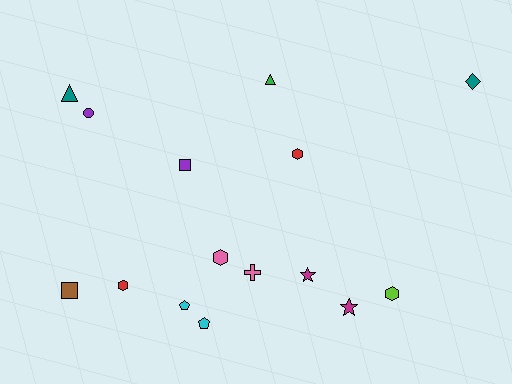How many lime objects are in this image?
There is 1 lime object.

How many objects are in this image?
There are 15 objects.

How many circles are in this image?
There is 1 circle.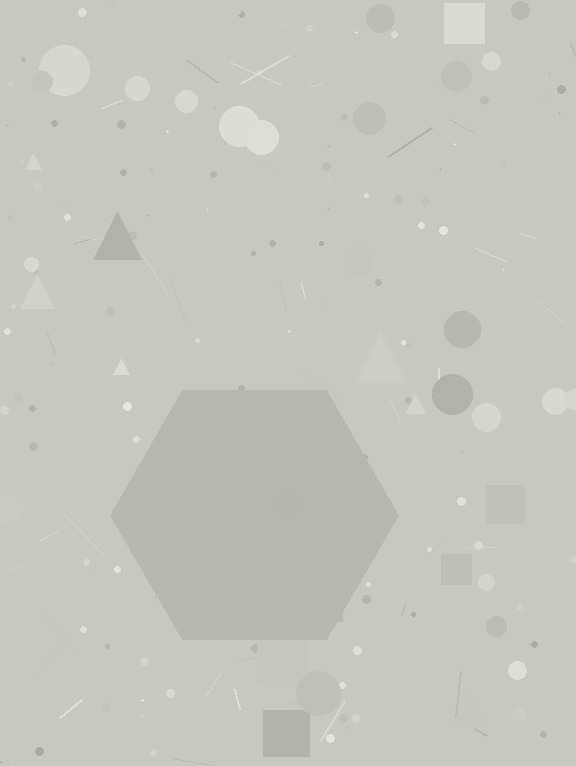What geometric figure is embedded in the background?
A hexagon is embedded in the background.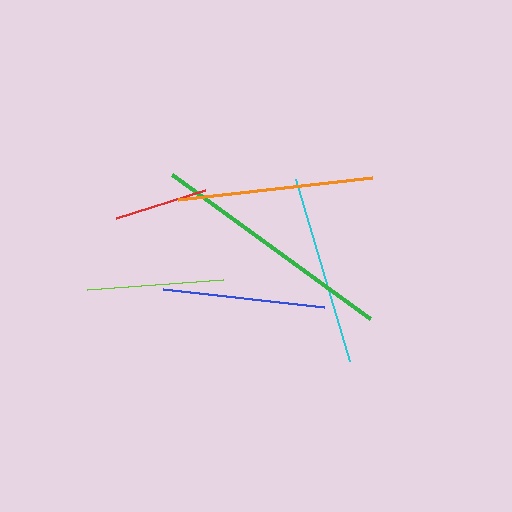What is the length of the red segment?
The red segment is approximately 94 pixels long.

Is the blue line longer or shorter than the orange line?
The orange line is longer than the blue line.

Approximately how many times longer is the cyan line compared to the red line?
The cyan line is approximately 2.0 times the length of the red line.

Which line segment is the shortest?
The red line is the shortest at approximately 94 pixels.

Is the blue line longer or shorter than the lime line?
The blue line is longer than the lime line.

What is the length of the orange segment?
The orange segment is approximately 196 pixels long.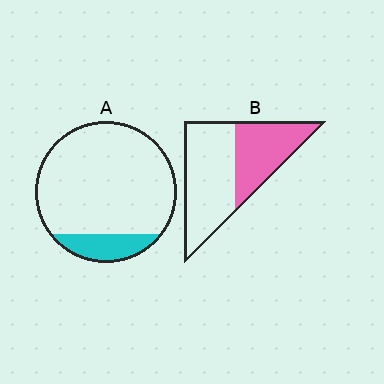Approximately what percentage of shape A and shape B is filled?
A is approximately 15% and B is approximately 40%.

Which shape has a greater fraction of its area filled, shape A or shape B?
Shape B.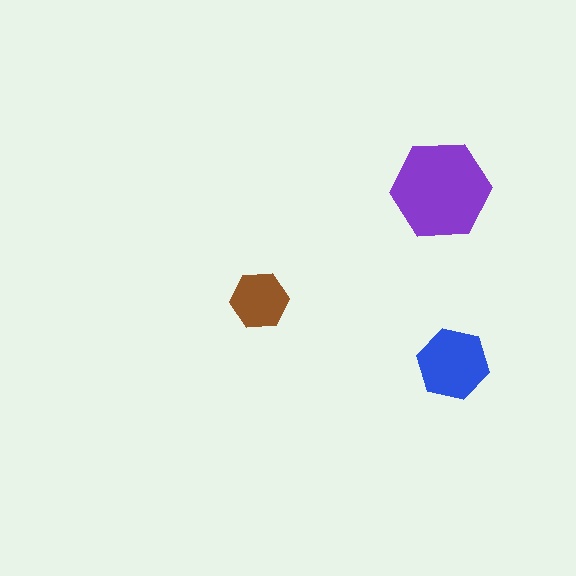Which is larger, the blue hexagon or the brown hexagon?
The blue one.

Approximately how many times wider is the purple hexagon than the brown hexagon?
About 1.5 times wider.